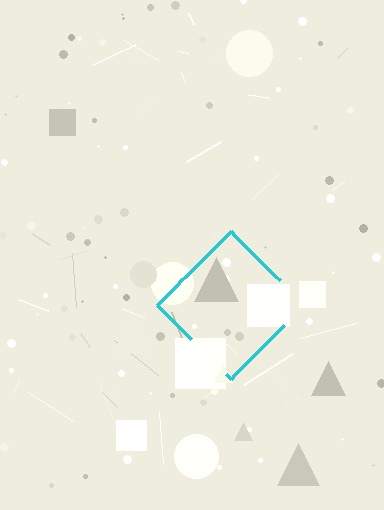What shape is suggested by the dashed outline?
The dashed outline suggests a diamond.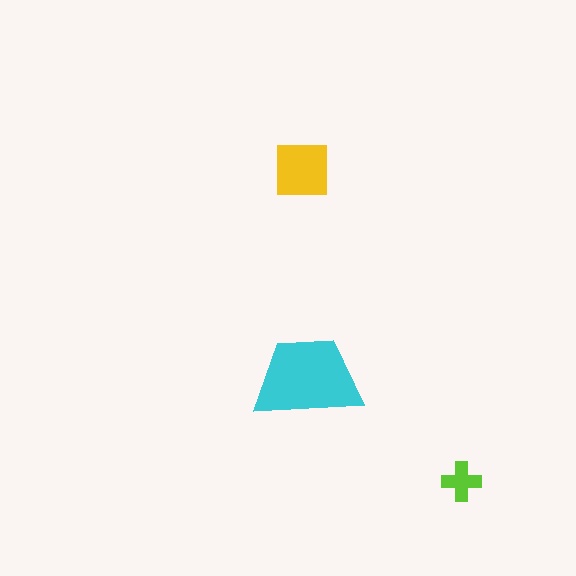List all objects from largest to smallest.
The cyan trapezoid, the yellow square, the lime cross.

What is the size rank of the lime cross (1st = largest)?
3rd.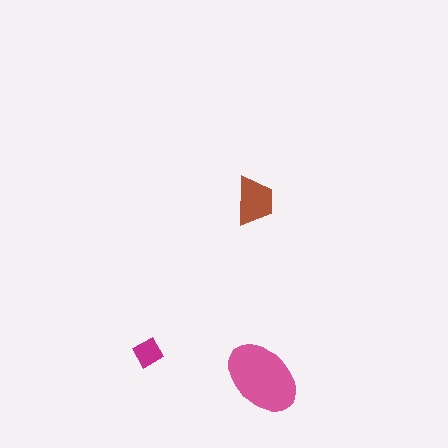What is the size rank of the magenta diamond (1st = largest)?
3rd.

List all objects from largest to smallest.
The pink ellipse, the brown trapezoid, the magenta diamond.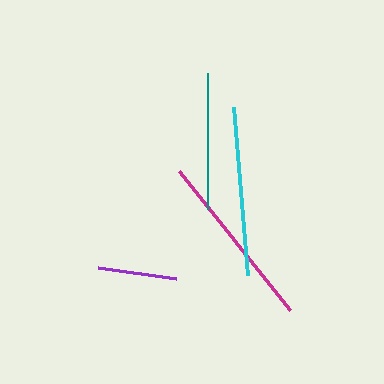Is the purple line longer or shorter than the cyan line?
The cyan line is longer than the purple line.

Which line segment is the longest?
The magenta line is the longest at approximately 178 pixels.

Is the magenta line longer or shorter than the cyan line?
The magenta line is longer than the cyan line.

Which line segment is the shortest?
The purple line is the shortest at approximately 79 pixels.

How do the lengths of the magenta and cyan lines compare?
The magenta and cyan lines are approximately the same length.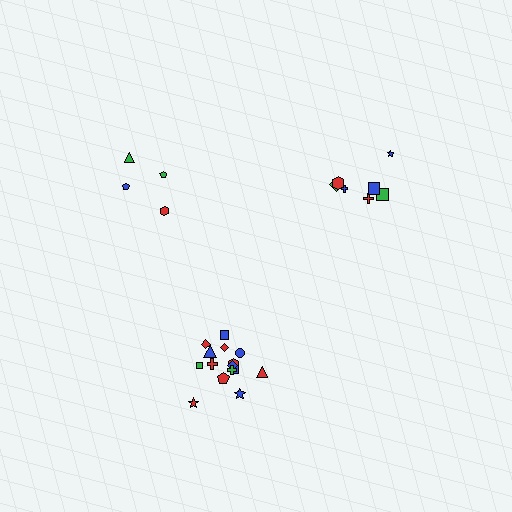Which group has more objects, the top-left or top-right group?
The top-right group.